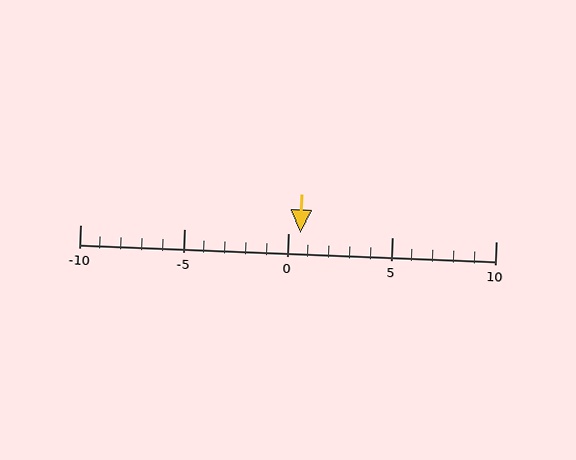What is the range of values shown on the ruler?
The ruler shows values from -10 to 10.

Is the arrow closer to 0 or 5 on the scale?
The arrow is closer to 0.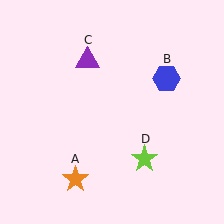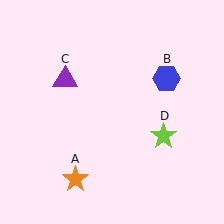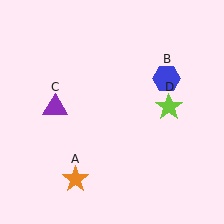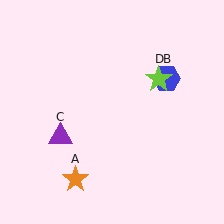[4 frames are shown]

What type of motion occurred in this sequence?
The purple triangle (object C), lime star (object D) rotated counterclockwise around the center of the scene.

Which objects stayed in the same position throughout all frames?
Orange star (object A) and blue hexagon (object B) remained stationary.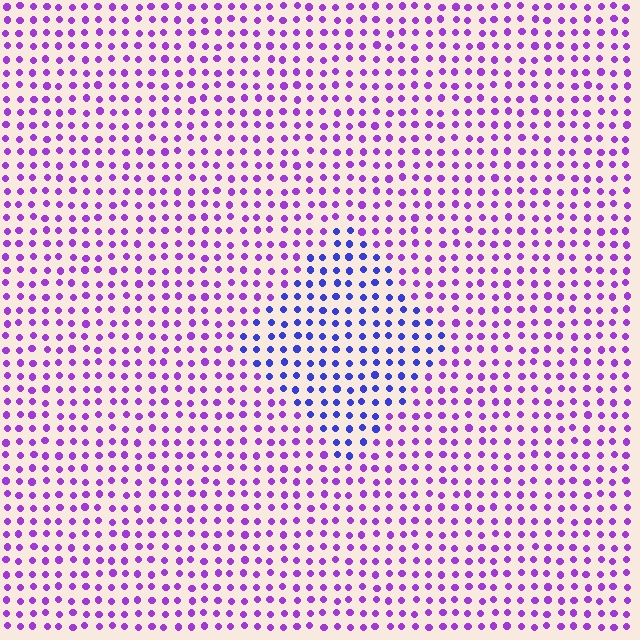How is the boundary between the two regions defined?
The boundary is defined purely by a slight shift in hue (about 42 degrees). Spacing, size, and orientation are identical on both sides.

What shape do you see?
I see a diamond.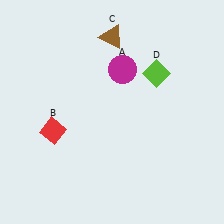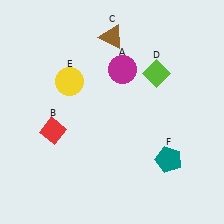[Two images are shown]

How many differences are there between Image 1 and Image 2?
There are 2 differences between the two images.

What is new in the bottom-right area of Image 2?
A teal pentagon (F) was added in the bottom-right area of Image 2.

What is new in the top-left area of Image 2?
A yellow circle (E) was added in the top-left area of Image 2.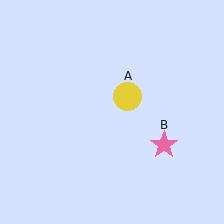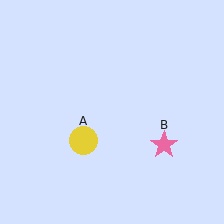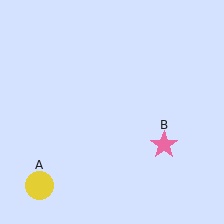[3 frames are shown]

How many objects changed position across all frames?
1 object changed position: yellow circle (object A).